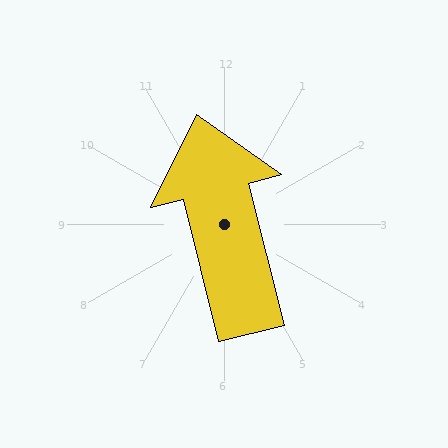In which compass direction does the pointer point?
North.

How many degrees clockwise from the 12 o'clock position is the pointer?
Approximately 346 degrees.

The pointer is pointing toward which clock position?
Roughly 12 o'clock.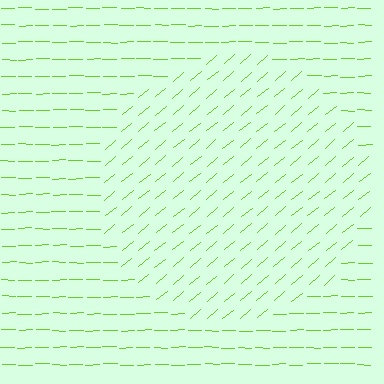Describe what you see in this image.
The image is filled with small lime line segments. A circle region in the image has lines oriented differently from the surrounding lines, creating a visible texture boundary.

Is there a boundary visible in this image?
Yes, there is a texture boundary formed by a change in line orientation.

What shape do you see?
I see a circle.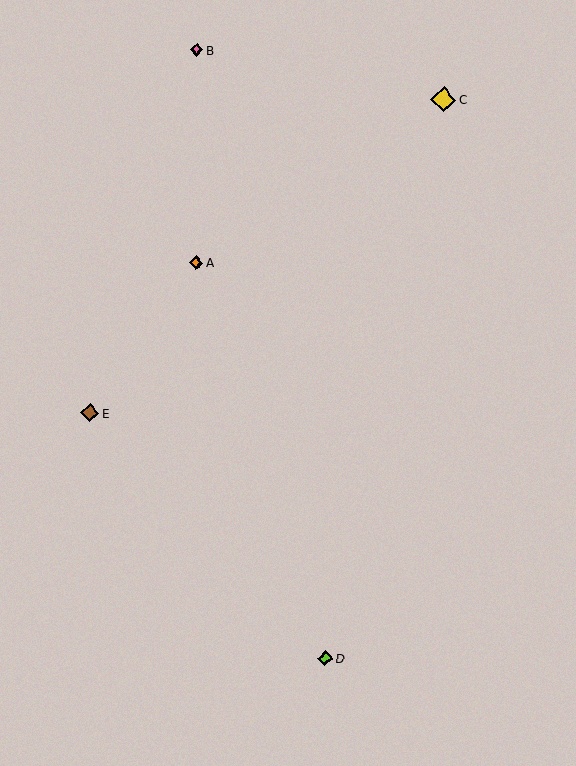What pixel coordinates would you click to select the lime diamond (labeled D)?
Click at (325, 658) to select the lime diamond D.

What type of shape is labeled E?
Shape E is a brown diamond.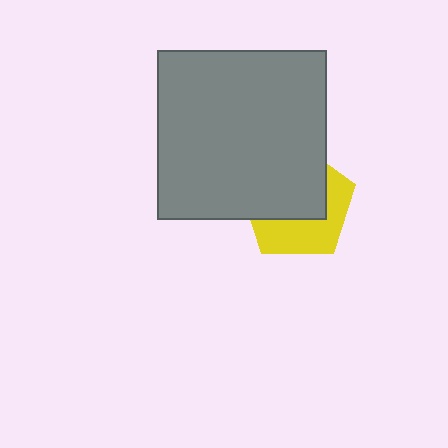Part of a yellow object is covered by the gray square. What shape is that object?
It is a pentagon.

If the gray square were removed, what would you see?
You would see the complete yellow pentagon.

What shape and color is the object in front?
The object in front is a gray square.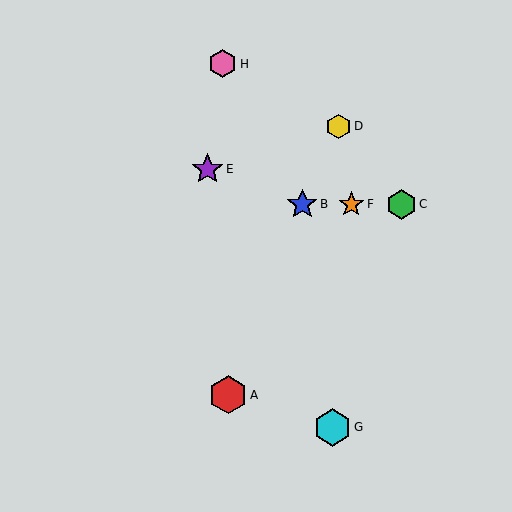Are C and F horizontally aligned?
Yes, both are at y≈204.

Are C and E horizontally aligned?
No, C is at y≈204 and E is at y≈169.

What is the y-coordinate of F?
Object F is at y≈204.